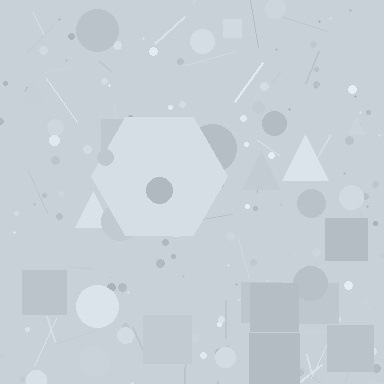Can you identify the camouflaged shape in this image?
The camouflaged shape is a hexagon.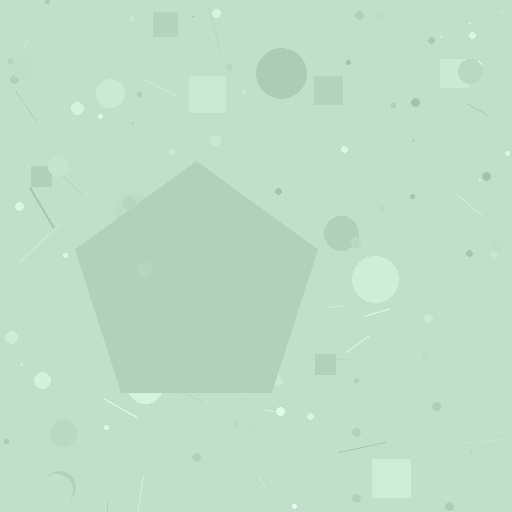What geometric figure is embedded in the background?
A pentagon is embedded in the background.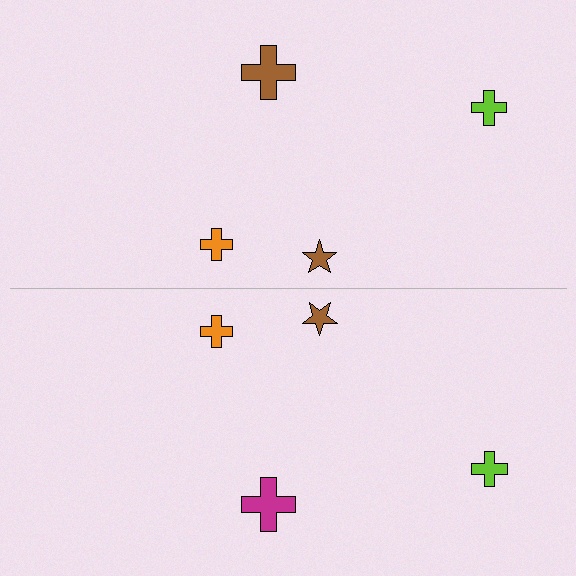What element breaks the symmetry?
The magenta cross on the bottom side breaks the symmetry — its mirror counterpart is brown.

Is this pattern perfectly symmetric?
No, the pattern is not perfectly symmetric. The magenta cross on the bottom side breaks the symmetry — its mirror counterpart is brown.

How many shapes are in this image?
There are 8 shapes in this image.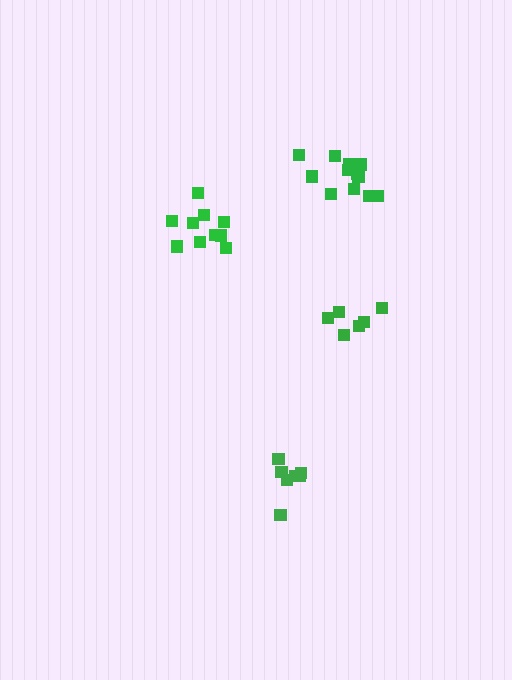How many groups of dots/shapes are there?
There are 4 groups.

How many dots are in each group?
Group 1: 10 dots, Group 2: 7 dots, Group 3: 6 dots, Group 4: 12 dots (35 total).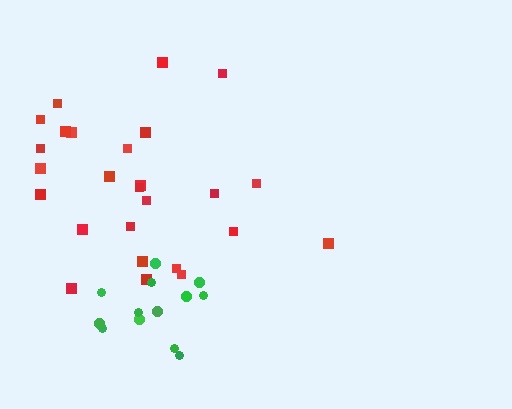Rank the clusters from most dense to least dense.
green, red.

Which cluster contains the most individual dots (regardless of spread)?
Red (26).